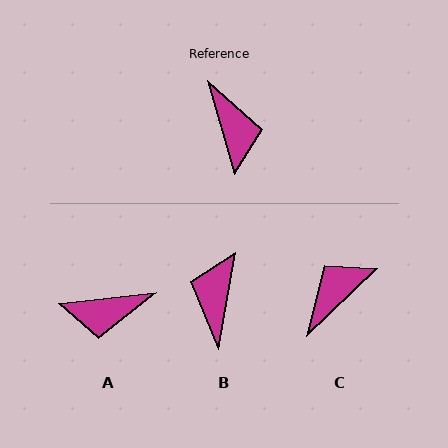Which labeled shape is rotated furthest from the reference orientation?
B, about 154 degrees away.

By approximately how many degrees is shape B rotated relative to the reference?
Approximately 154 degrees counter-clockwise.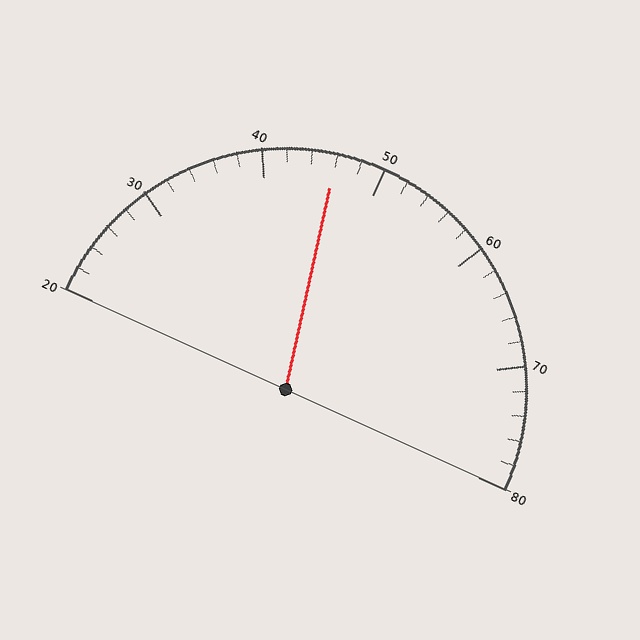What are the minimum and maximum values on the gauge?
The gauge ranges from 20 to 80.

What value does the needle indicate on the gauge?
The needle indicates approximately 46.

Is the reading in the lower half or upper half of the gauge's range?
The reading is in the lower half of the range (20 to 80).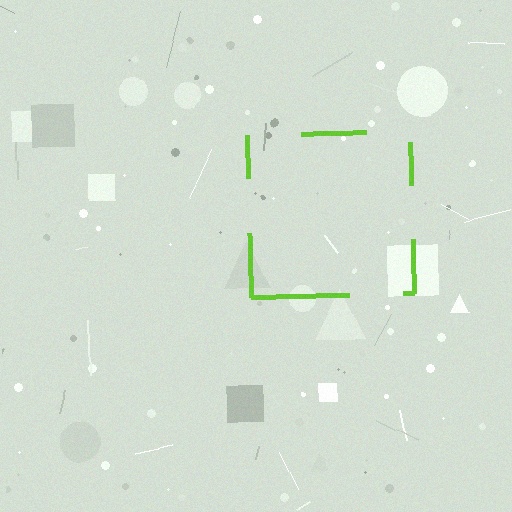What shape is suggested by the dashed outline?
The dashed outline suggests a square.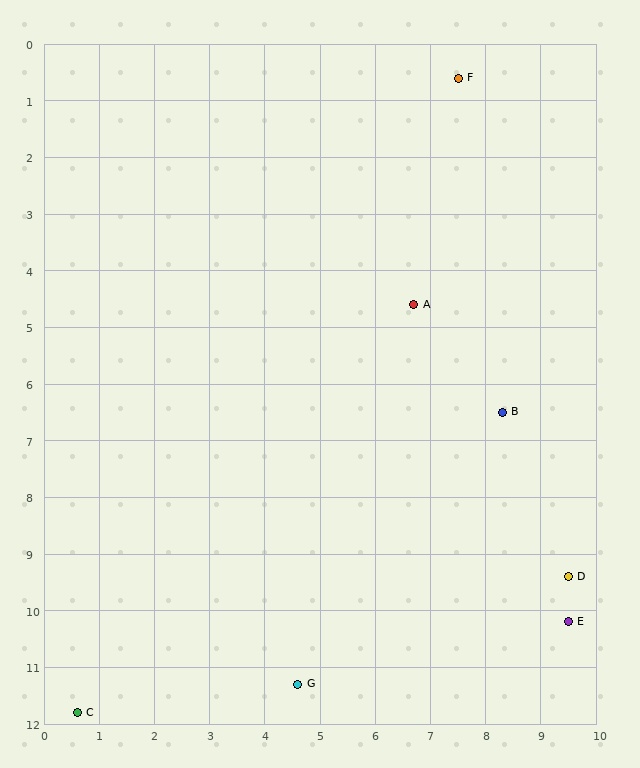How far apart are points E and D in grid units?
Points E and D are about 0.8 grid units apart.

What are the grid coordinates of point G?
Point G is at approximately (4.6, 11.3).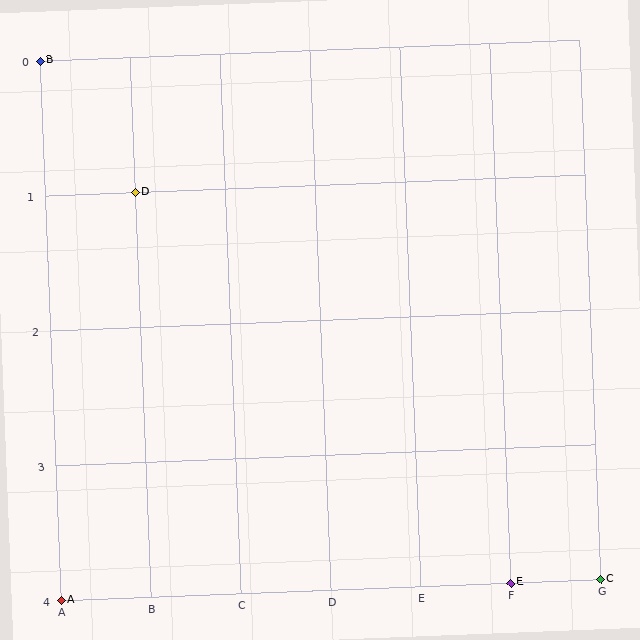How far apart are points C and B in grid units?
Points C and B are 6 columns and 4 rows apart (about 7.2 grid units diagonally).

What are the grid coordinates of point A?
Point A is at grid coordinates (A, 4).